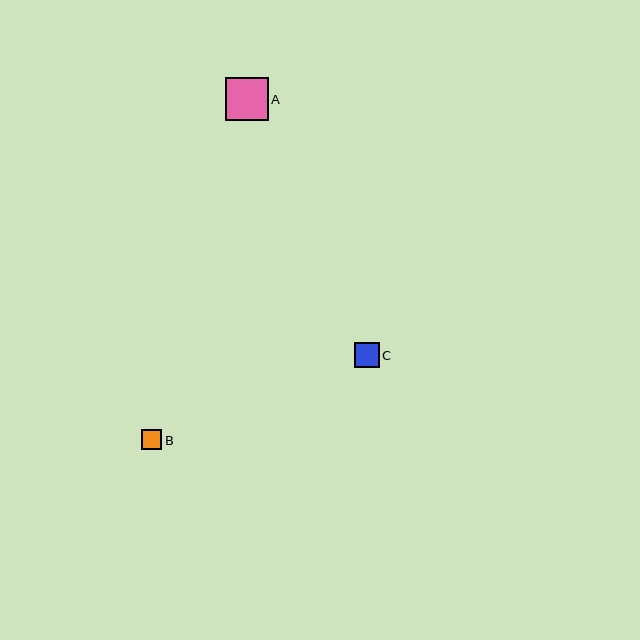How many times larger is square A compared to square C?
Square A is approximately 1.7 times the size of square C.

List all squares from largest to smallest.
From largest to smallest: A, C, B.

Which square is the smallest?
Square B is the smallest with a size of approximately 20 pixels.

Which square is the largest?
Square A is the largest with a size of approximately 43 pixels.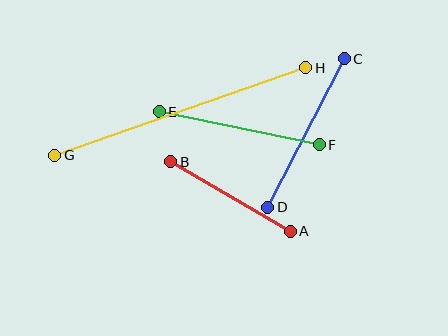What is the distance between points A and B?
The distance is approximately 138 pixels.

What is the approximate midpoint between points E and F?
The midpoint is at approximately (239, 128) pixels.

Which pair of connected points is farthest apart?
Points G and H are farthest apart.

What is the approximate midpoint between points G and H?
The midpoint is at approximately (180, 112) pixels.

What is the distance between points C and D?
The distance is approximately 167 pixels.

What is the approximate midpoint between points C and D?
The midpoint is at approximately (306, 133) pixels.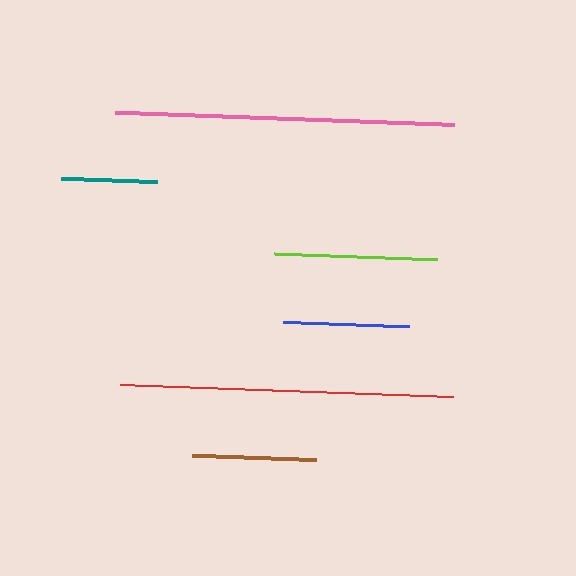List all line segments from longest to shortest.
From longest to shortest: pink, red, lime, blue, brown, teal.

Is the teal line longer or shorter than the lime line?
The lime line is longer than the teal line.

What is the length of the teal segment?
The teal segment is approximately 96 pixels long.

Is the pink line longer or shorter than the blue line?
The pink line is longer than the blue line.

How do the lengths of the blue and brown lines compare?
The blue and brown lines are approximately the same length.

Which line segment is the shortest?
The teal line is the shortest at approximately 96 pixels.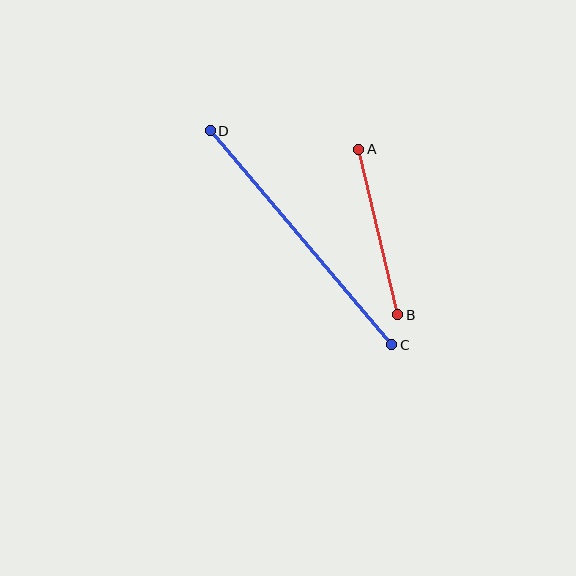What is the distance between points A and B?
The distance is approximately 170 pixels.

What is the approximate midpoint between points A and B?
The midpoint is at approximately (378, 232) pixels.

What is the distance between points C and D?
The distance is approximately 281 pixels.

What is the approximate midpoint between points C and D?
The midpoint is at approximately (301, 238) pixels.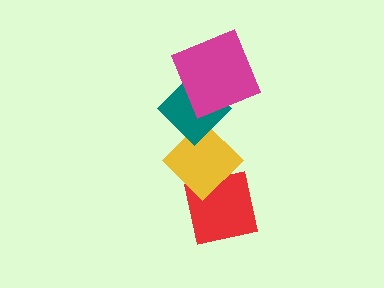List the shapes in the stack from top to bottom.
From top to bottom: the magenta square, the teal diamond, the yellow diamond, the red square.